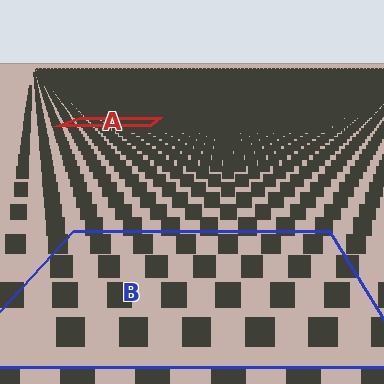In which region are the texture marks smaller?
The texture marks are smaller in region A, because it is farther away.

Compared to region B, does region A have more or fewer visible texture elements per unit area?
Region A has more texture elements per unit area — they are packed more densely because it is farther away.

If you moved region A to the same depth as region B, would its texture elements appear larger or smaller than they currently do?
They would appear larger. At a closer depth, the same texture elements are projected at a bigger on-screen size.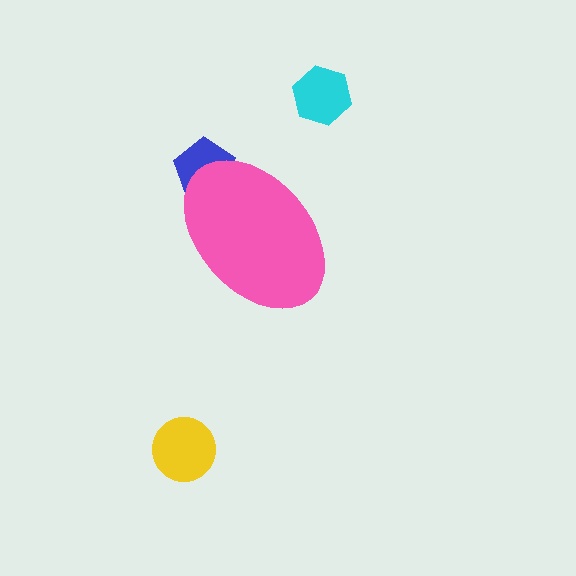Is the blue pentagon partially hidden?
Yes, the blue pentagon is partially hidden behind the pink ellipse.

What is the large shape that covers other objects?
A pink ellipse.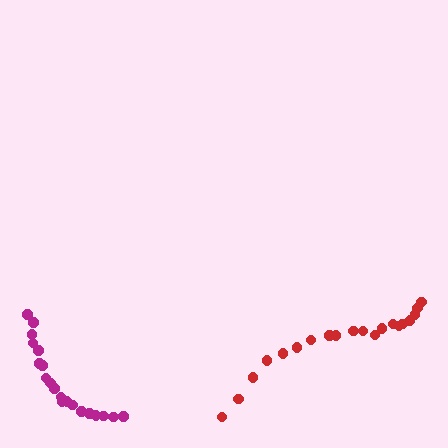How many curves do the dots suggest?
There are 2 distinct paths.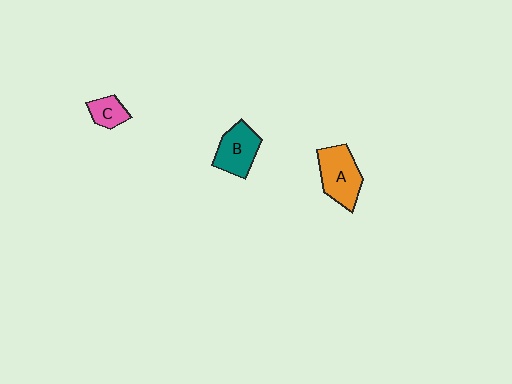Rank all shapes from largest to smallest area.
From largest to smallest: A (orange), B (teal), C (pink).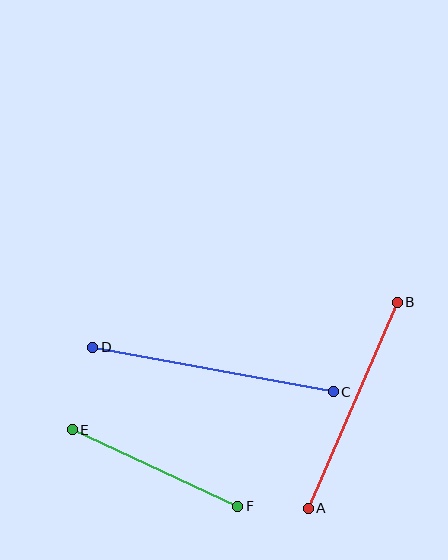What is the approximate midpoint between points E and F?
The midpoint is at approximately (155, 468) pixels.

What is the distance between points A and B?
The distance is approximately 224 pixels.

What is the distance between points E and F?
The distance is approximately 183 pixels.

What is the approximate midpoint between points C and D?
The midpoint is at approximately (213, 370) pixels.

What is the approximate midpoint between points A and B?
The midpoint is at approximately (353, 405) pixels.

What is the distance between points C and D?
The distance is approximately 244 pixels.